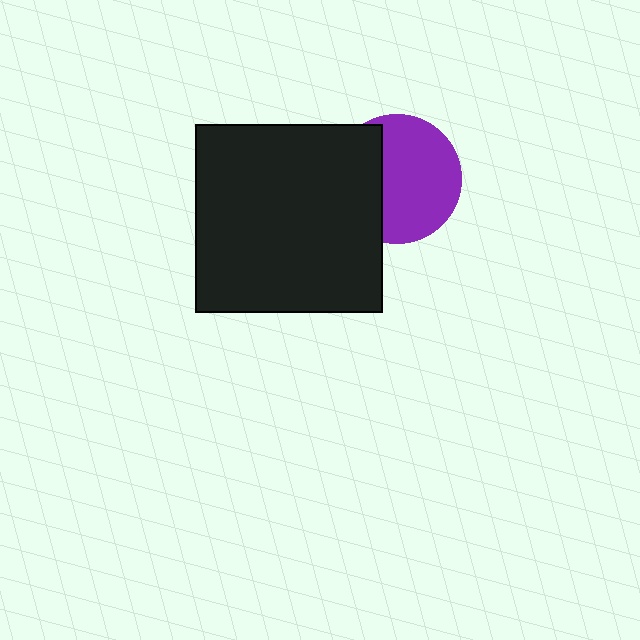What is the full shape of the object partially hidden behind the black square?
The partially hidden object is a purple circle.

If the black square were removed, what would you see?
You would see the complete purple circle.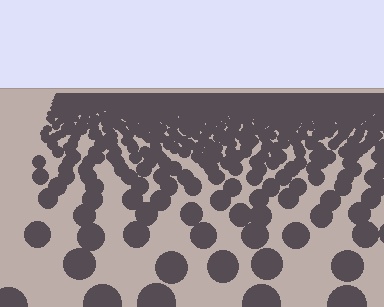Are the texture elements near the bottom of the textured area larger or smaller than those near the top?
Larger. Near the bottom, elements are closer to the viewer and appear at a bigger on-screen size.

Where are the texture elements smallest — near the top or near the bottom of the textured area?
Near the top.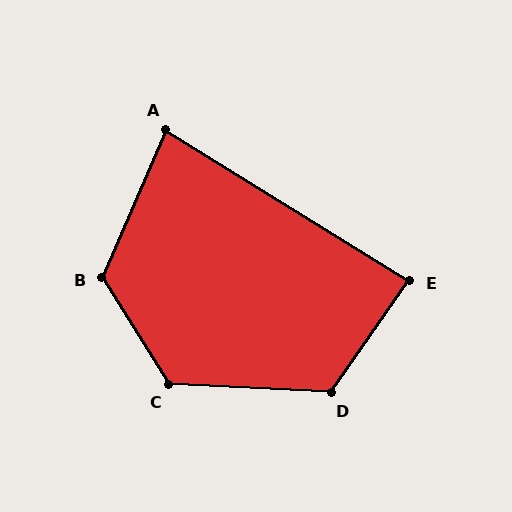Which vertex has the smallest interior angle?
A, at approximately 81 degrees.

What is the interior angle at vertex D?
Approximately 122 degrees (obtuse).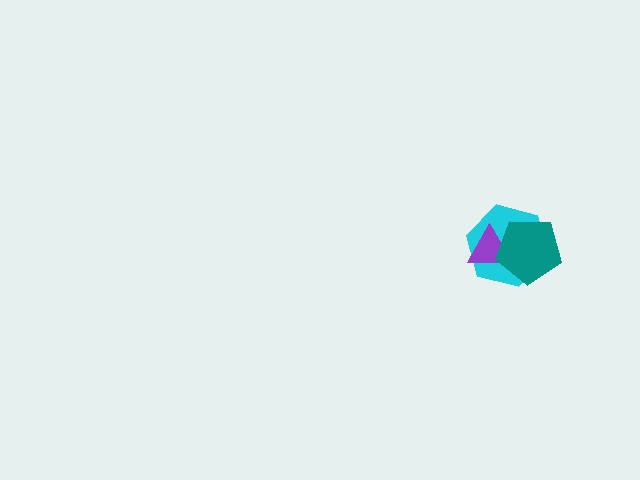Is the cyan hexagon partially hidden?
Yes, it is partially covered by another shape.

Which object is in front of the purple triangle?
The teal pentagon is in front of the purple triangle.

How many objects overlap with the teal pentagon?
2 objects overlap with the teal pentagon.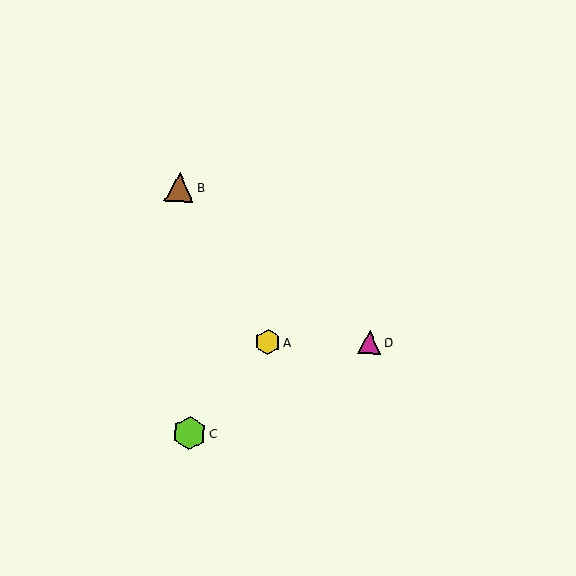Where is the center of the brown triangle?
The center of the brown triangle is at (179, 187).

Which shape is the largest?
The lime hexagon (labeled C) is the largest.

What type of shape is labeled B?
Shape B is a brown triangle.